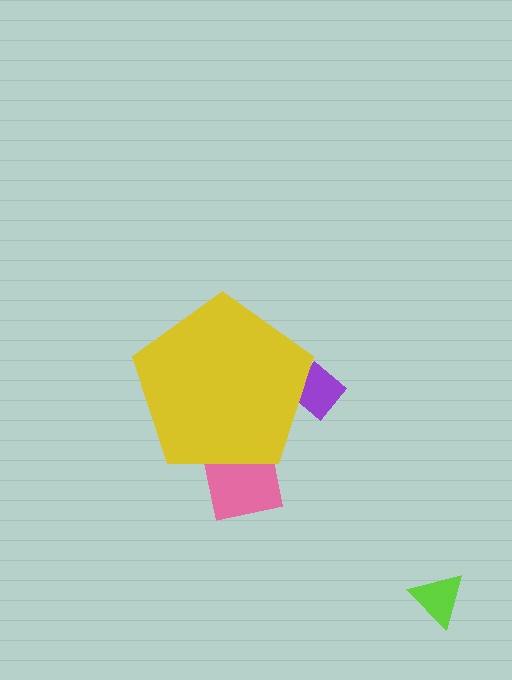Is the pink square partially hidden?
Yes, the pink square is partially hidden behind the yellow pentagon.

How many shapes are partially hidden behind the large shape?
2 shapes are partially hidden.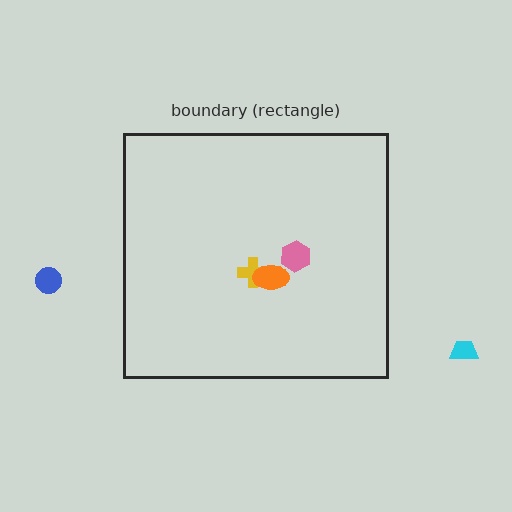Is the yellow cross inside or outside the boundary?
Inside.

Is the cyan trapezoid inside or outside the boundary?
Outside.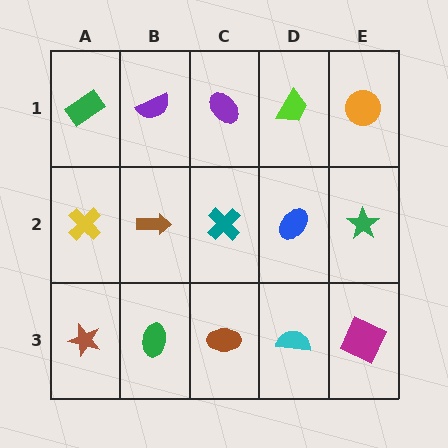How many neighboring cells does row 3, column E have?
2.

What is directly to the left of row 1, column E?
A lime trapezoid.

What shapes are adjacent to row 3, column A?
A yellow cross (row 2, column A), a green ellipse (row 3, column B).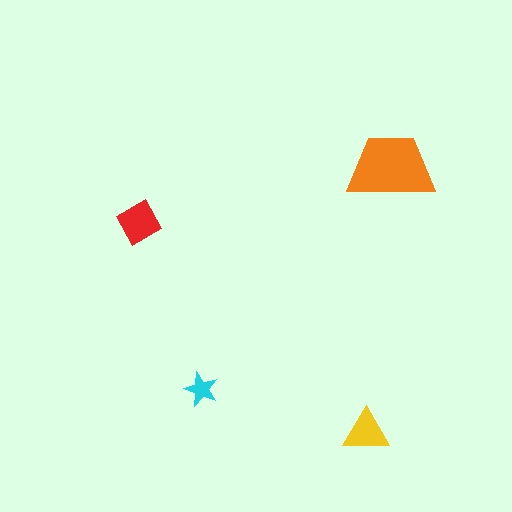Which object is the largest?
The orange trapezoid.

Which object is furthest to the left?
The red diamond is leftmost.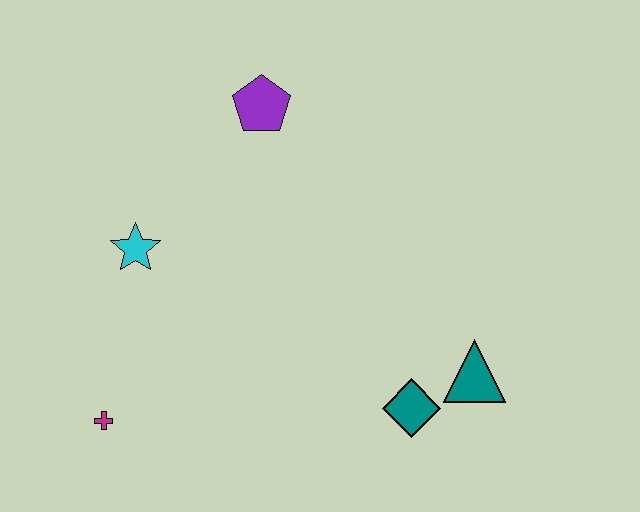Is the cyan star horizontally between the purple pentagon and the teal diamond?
No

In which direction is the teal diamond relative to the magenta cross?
The teal diamond is to the right of the magenta cross.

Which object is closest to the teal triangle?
The teal diamond is closest to the teal triangle.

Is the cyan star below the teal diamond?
No